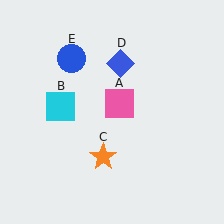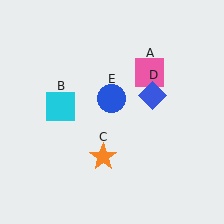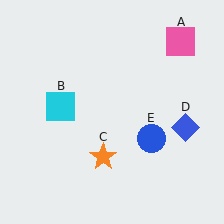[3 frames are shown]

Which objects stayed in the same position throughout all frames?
Cyan square (object B) and orange star (object C) remained stationary.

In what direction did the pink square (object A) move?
The pink square (object A) moved up and to the right.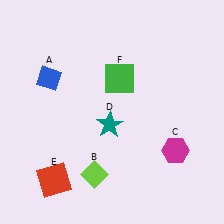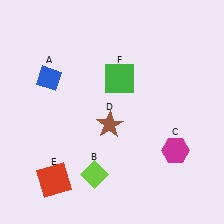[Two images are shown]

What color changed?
The star (D) changed from teal in Image 1 to brown in Image 2.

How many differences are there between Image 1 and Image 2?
There is 1 difference between the two images.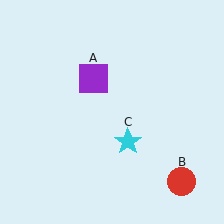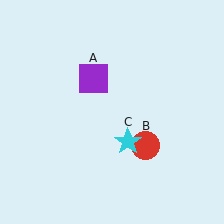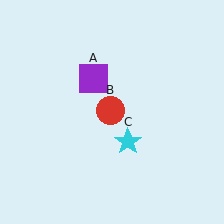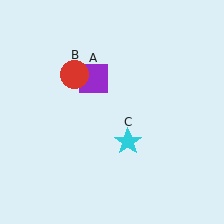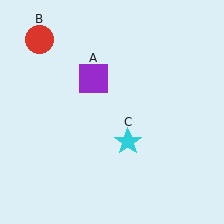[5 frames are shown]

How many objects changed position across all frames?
1 object changed position: red circle (object B).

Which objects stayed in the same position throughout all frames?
Purple square (object A) and cyan star (object C) remained stationary.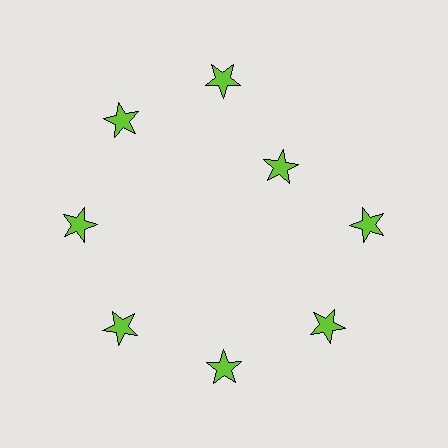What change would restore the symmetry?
The symmetry would be restored by moving it outward, back onto the ring so that all 8 stars sit at equal angles and equal distance from the center.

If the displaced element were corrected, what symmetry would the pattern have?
It would have 8-fold rotational symmetry — the pattern would map onto itself every 45 degrees.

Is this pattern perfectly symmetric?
No. The 8 lime stars are arranged in a ring, but one element near the 2 o'clock position is pulled inward toward the center, breaking the 8-fold rotational symmetry.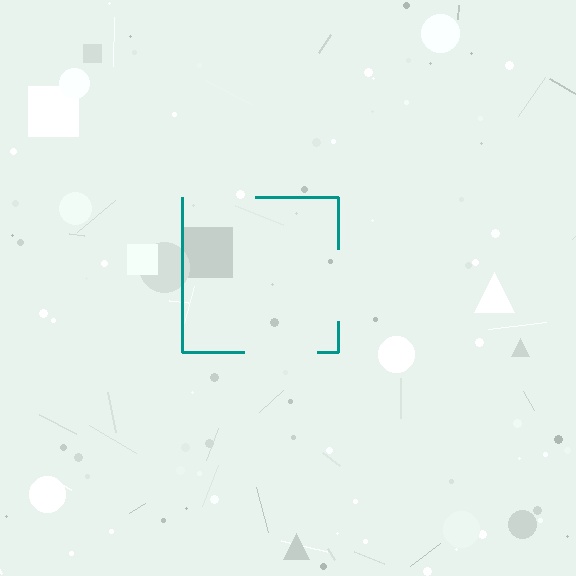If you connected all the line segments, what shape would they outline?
They would outline a square.